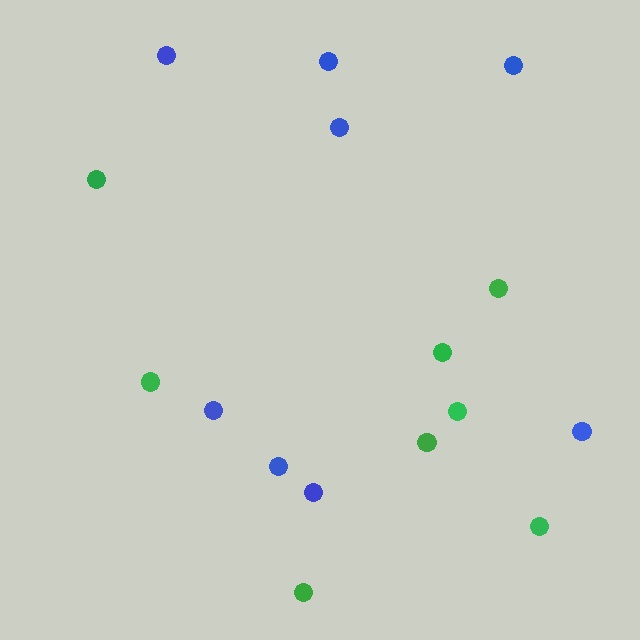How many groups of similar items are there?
There are 2 groups: one group of green circles (8) and one group of blue circles (8).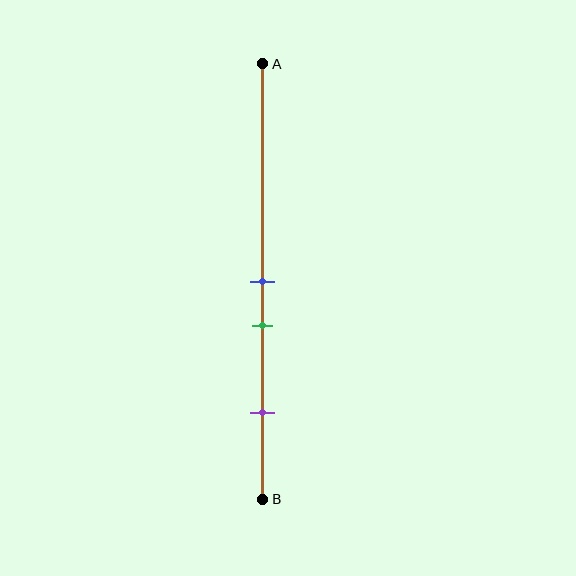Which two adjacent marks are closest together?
The blue and green marks are the closest adjacent pair.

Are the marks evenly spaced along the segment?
No, the marks are not evenly spaced.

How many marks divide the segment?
There are 3 marks dividing the segment.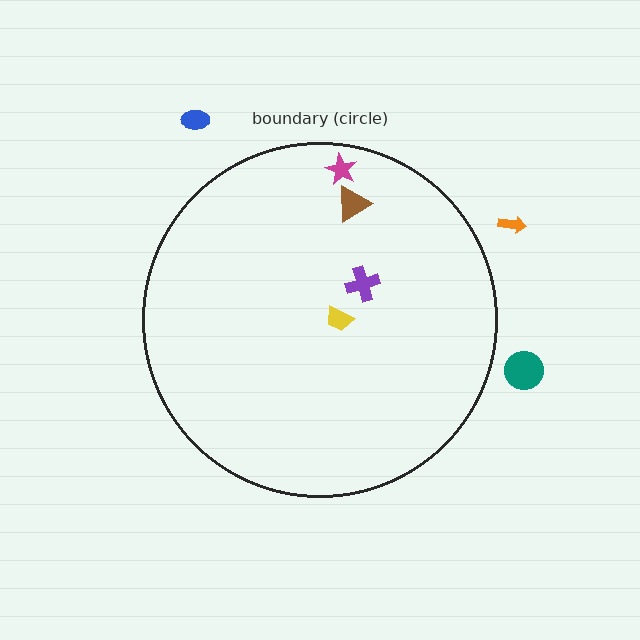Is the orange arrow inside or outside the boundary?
Outside.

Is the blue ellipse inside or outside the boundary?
Outside.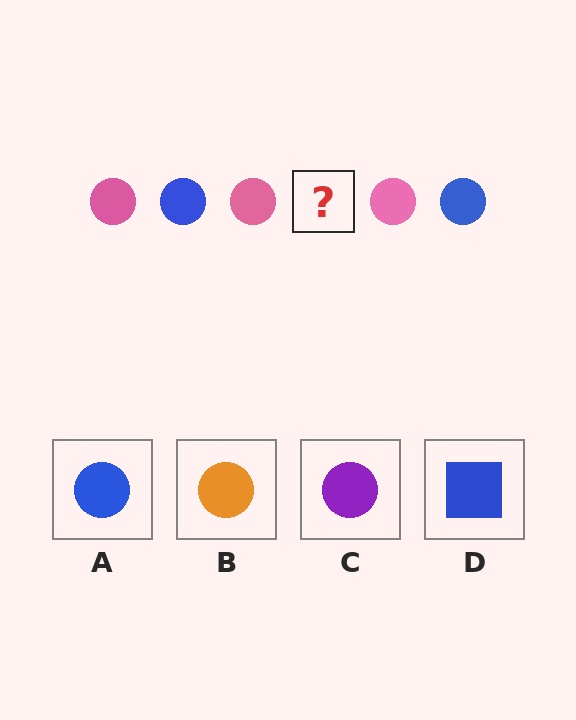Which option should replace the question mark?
Option A.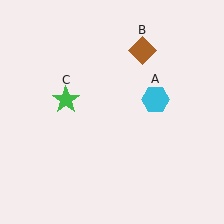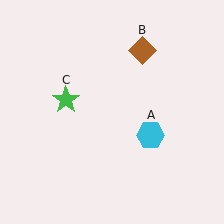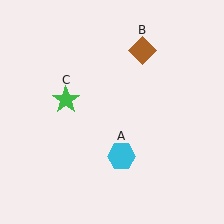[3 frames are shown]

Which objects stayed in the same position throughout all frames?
Brown diamond (object B) and green star (object C) remained stationary.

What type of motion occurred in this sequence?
The cyan hexagon (object A) rotated clockwise around the center of the scene.